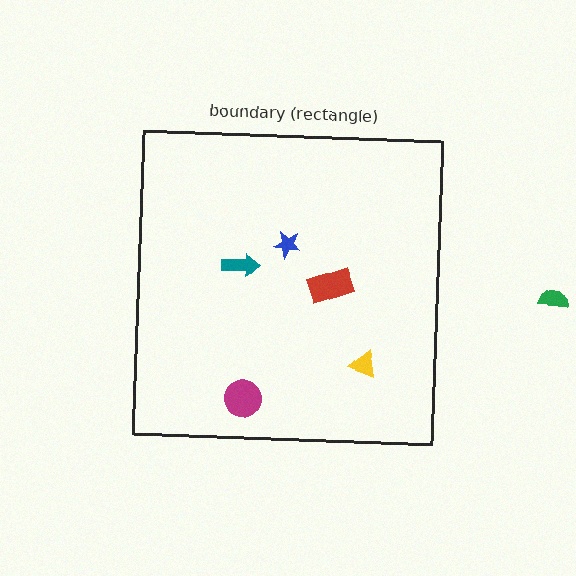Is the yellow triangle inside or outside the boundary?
Inside.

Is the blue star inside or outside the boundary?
Inside.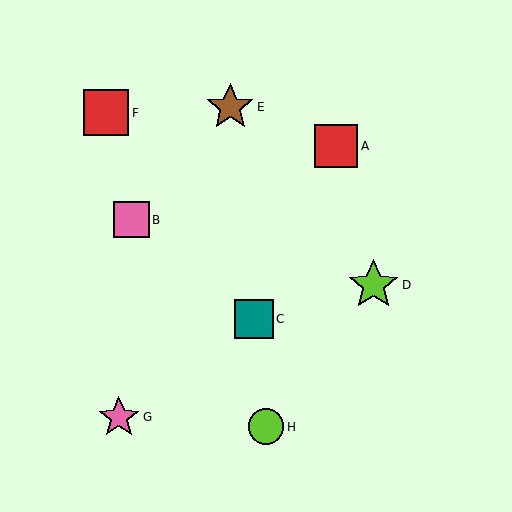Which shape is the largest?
The lime star (labeled D) is the largest.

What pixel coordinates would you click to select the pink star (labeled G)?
Click at (119, 417) to select the pink star G.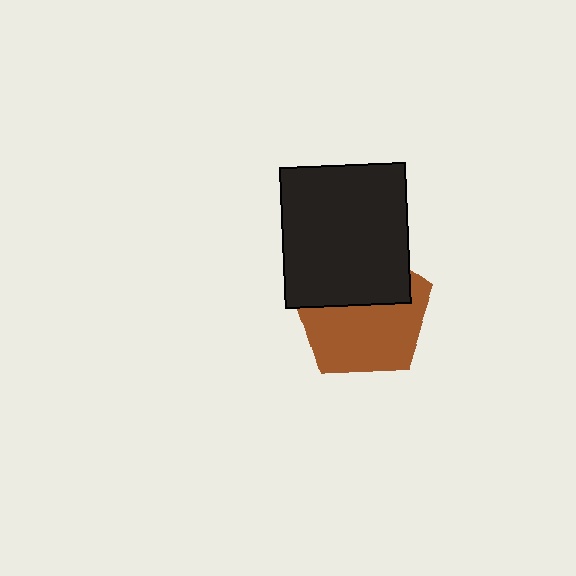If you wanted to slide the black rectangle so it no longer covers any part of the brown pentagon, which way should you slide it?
Slide it up — that is the most direct way to separate the two shapes.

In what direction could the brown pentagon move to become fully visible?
The brown pentagon could move down. That would shift it out from behind the black rectangle entirely.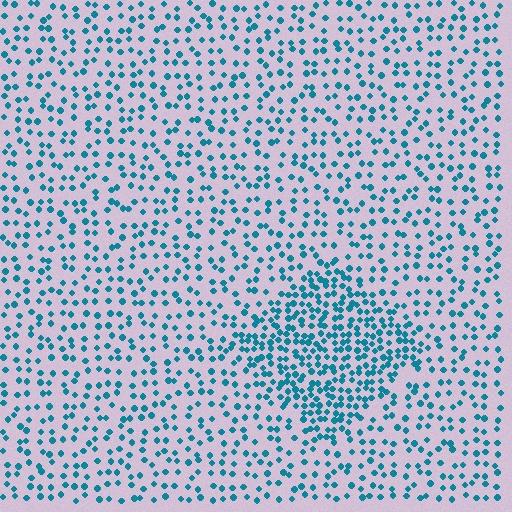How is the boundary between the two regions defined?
The boundary is defined by a change in element density (approximately 2.1x ratio). All elements are the same color, size, and shape.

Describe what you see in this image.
The image contains small teal elements arranged at two different densities. A diamond-shaped region is visible where the elements are more densely packed than the surrounding area.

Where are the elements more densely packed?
The elements are more densely packed inside the diamond boundary.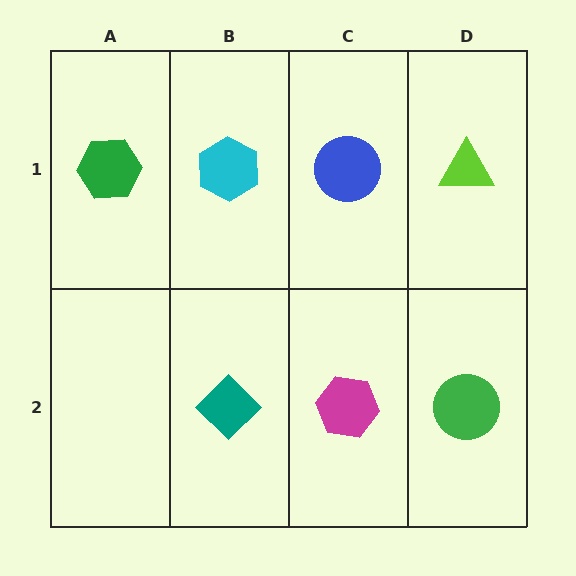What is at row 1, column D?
A lime triangle.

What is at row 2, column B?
A teal diamond.